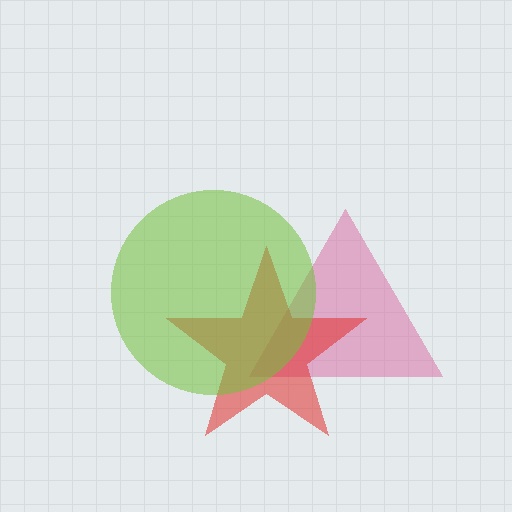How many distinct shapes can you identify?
There are 3 distinct shapes: a pink triangle, a red star, a lime circle.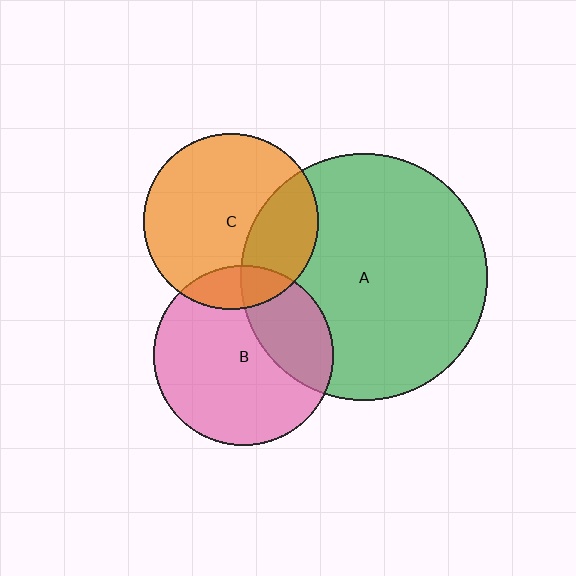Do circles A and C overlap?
Yes.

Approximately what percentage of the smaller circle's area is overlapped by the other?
Approximately 30%.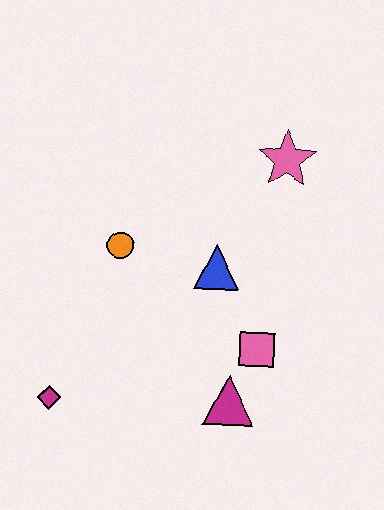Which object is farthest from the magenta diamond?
The pink star is farthest from the magenta diamond.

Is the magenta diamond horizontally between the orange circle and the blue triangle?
No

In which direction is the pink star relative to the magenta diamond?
The pink star is above the magenta diamond.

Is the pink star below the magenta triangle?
No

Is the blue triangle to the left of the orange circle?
No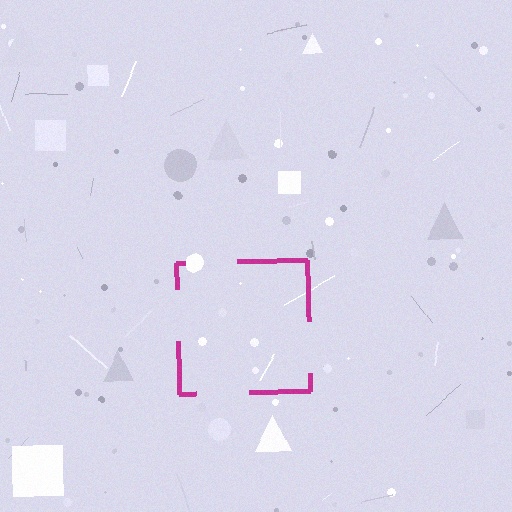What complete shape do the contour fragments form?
The contour fragments form a square.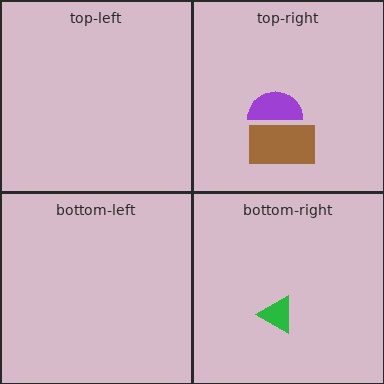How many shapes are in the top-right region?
2.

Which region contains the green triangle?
The bottom-right region.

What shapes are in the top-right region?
The brown rectangle, the purple semicircle.